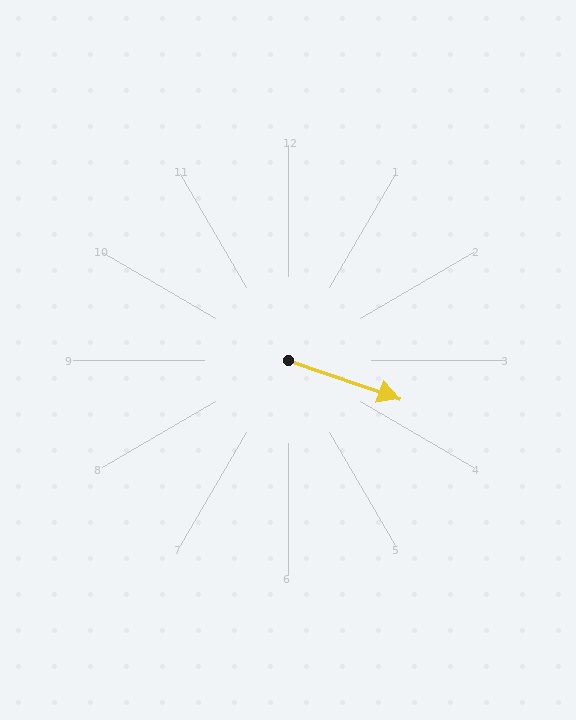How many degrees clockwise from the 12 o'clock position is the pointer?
Approximately 109 degrees.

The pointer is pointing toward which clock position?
Roughly 4 o'clock.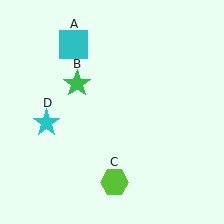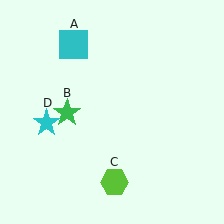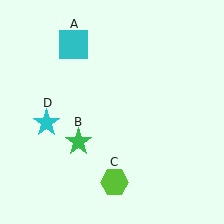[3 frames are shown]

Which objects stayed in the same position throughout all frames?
Cyan square (object A) and lime hexagon (object C) and cyan star (object D) remained stationary.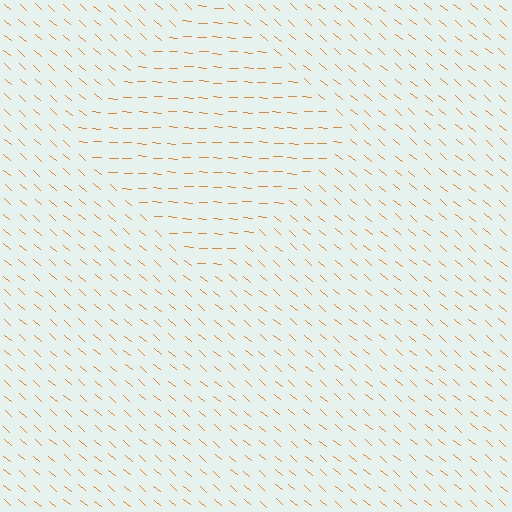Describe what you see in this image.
The image is filled with small orange line segments. A diamond region in the image has lines oriented differently from the surrounding lines, creating a visible texture boundary.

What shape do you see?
I see a diamond.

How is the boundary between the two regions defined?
The boundary is defined purely by a change in line orientation (approximately 37 degrees difference). All lines are the same color and thickness.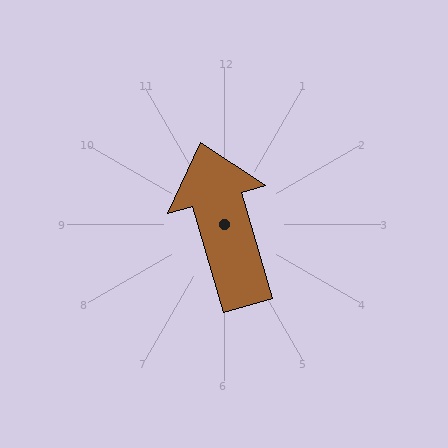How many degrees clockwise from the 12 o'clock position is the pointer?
Approximately 344 degrees.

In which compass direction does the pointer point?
North.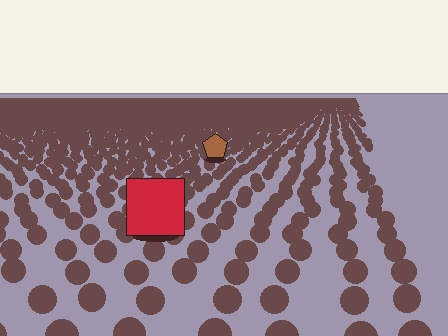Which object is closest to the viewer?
The red square is closest. The texture marks near it are larger and more spread out.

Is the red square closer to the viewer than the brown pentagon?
Yes. The red square is closer — you can tell from the texture gradient: the ground texture is coarser near it.